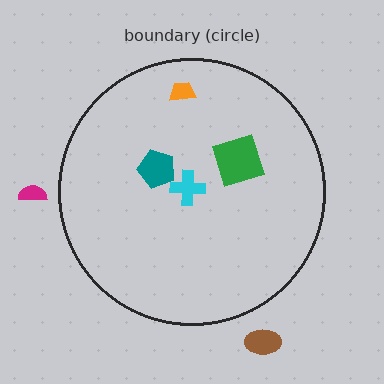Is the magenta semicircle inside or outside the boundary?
Outside.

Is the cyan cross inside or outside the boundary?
Inside.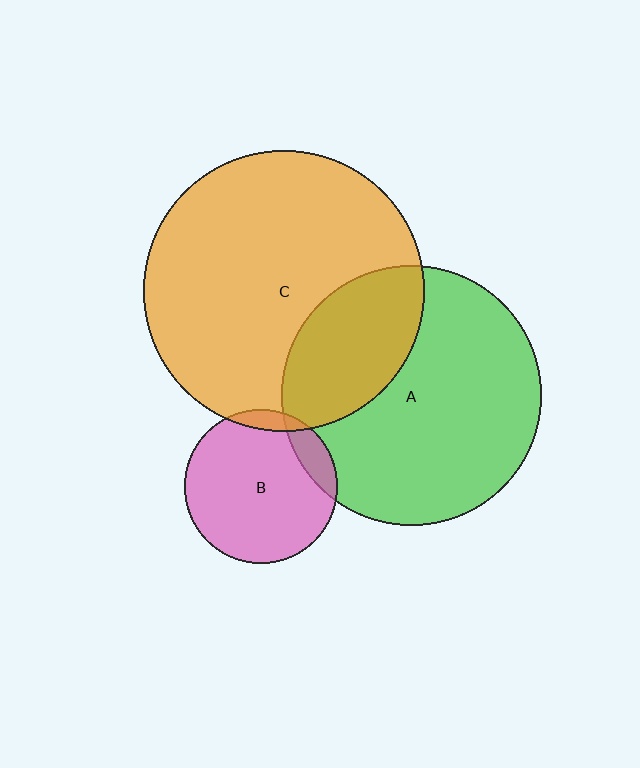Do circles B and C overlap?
Yes.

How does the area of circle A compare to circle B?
Approximately 2.9 times.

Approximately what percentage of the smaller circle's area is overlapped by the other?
Approximately 5%.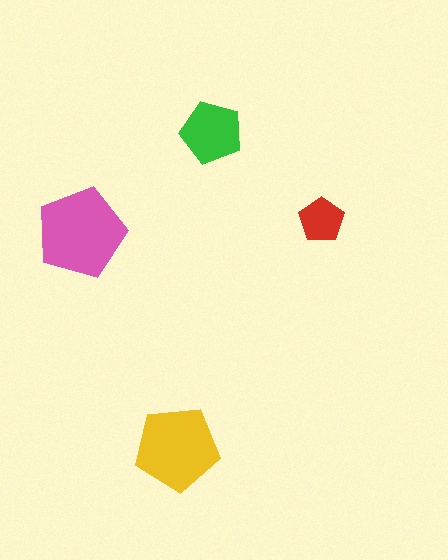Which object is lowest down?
The yellow pentagon is bottommost.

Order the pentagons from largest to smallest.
the pink one, the yellow one, the green one, the red one.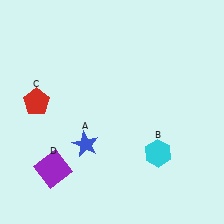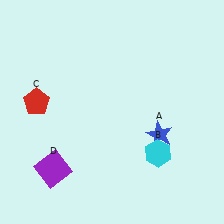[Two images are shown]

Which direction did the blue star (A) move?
The blue star (A) moved right.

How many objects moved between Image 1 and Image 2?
1 object moved between the two images.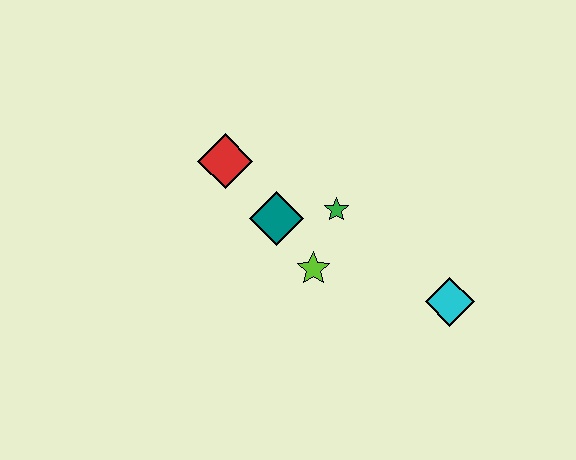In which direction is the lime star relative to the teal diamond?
The lime star is below the teal diamond.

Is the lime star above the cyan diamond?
Yes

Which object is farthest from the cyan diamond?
The red diamond is farthest from the cyan diamond.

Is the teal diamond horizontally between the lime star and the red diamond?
Yes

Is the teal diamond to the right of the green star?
No